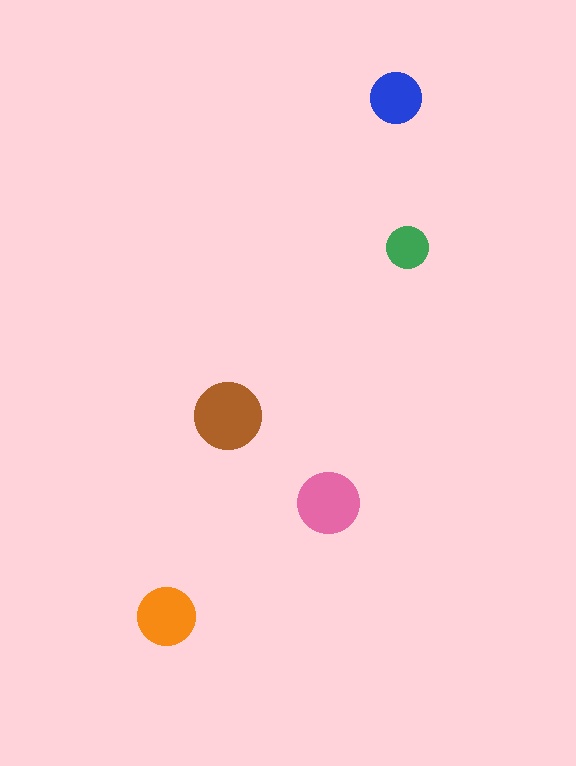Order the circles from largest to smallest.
the brown one, the pink one, the orange one, the blue one, the green one.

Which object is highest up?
The blue circle is topmost.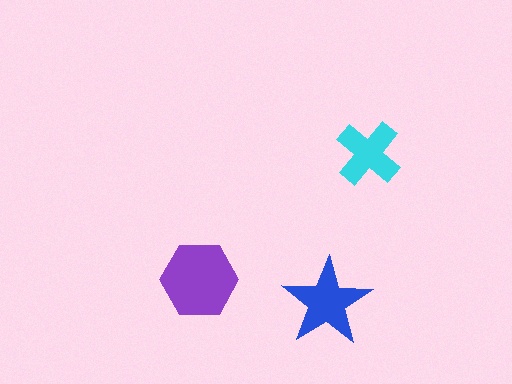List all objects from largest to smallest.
The purple hexagon, the blue star, the cyan cross.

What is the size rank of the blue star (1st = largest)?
2nd.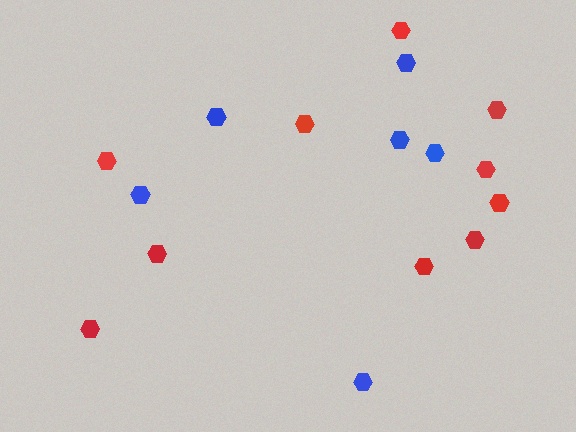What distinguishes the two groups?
There are 2 groups: one group of blue hexagons (6) and one group of red hexagons (10).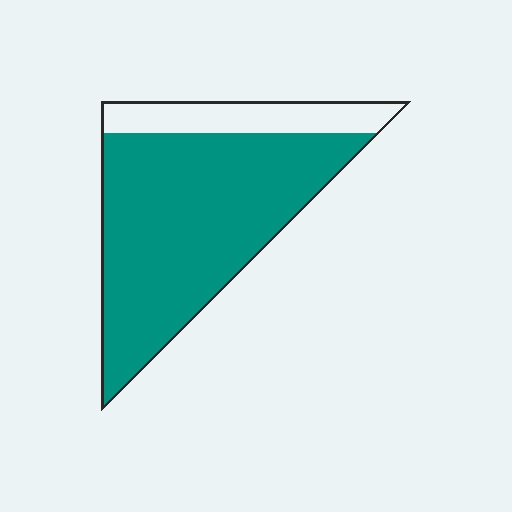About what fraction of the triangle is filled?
About four fifths (4/5).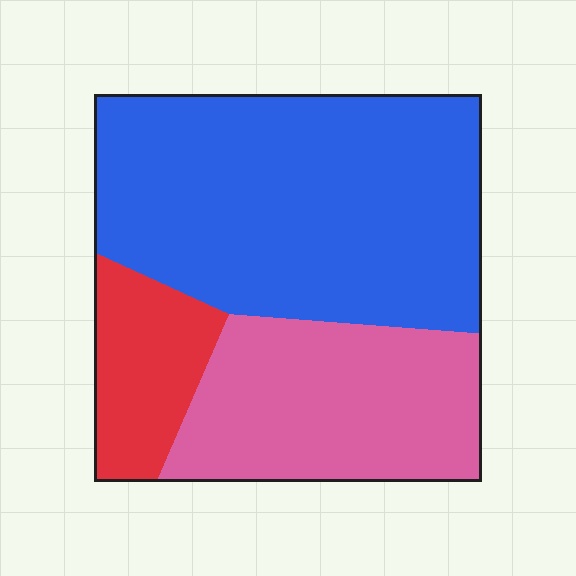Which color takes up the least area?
Red, at roughly 15%.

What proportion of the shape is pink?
Pink takes up between a quarter and a half of the shape.